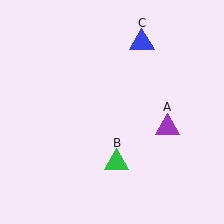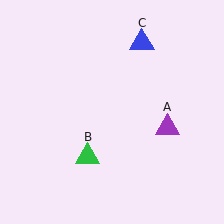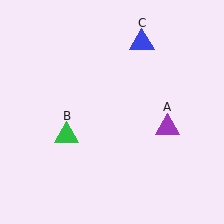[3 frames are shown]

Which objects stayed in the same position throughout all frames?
Purple triangle (object A) and blue triangle (object C) remained stationary.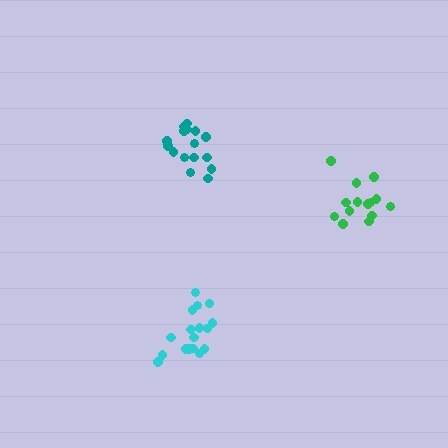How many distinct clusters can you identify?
There are 3 distinct clusters.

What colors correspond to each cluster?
The clusters are colored: teal, green, cyan.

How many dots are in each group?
Group 1: 17 dots, Group 2: 14 dots, Group 3: 17 dots (48 total).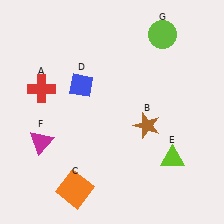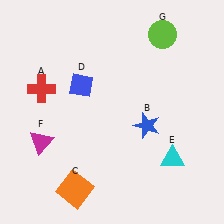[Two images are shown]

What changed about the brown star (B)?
In Image 1, B is brown. In Image 2, it changed to blue.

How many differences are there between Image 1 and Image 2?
There are 2 differences between the two images.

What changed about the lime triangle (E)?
In Image 1, E is lime. In Image 2, it changed to cyan.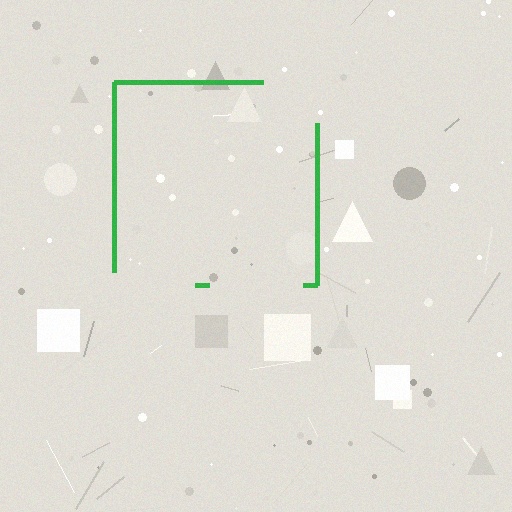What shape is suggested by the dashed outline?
The dashed outline suggests a square.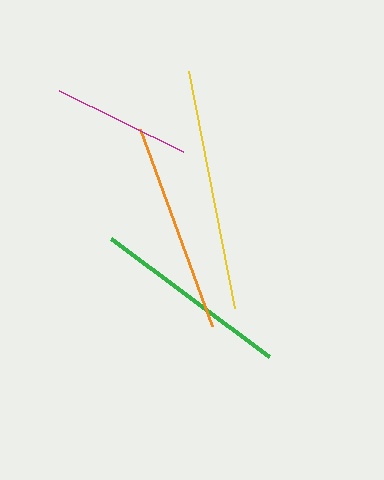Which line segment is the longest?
The yellow line is the longest at approximately 241 pixels.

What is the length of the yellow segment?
The yellow segment is approximately 241 pixels long.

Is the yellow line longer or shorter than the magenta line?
The yellow line is longer than the magenta line.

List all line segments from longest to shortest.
From longest to shortest: yellow, orange, green, magenta.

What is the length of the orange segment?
The orange segment is approximately 210 pixels long.